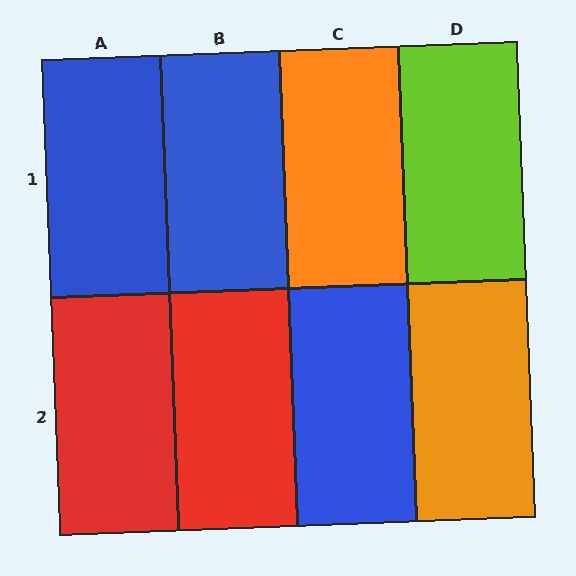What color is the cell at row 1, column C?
Orange.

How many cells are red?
2 cells are red.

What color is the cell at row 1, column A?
Blue.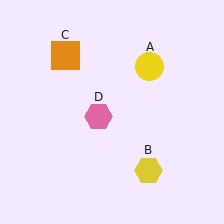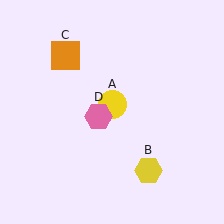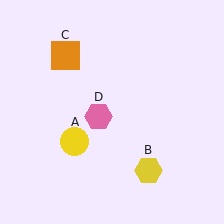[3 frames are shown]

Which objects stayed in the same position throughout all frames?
Yellow hexagon (object B) and orange square (object C) and pink hexagon (object D) remained stationary.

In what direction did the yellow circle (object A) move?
The yellow circle (object A) moved down and to the left.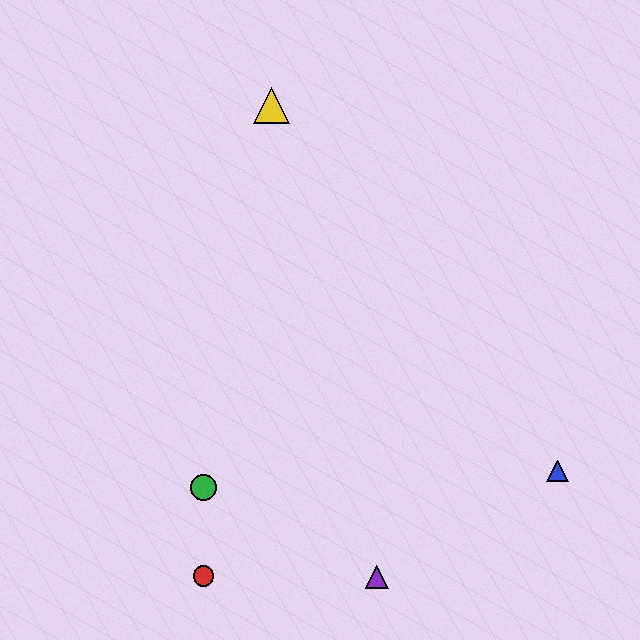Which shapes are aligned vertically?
The red circle, the green circle are aligned vertically.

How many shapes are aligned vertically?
2 shapes (the red circle, the green circle) are aligned vertically.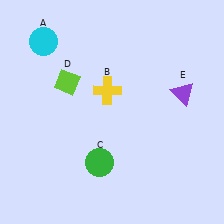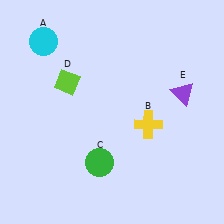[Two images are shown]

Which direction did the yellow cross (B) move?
The yellow cross (B) moved right.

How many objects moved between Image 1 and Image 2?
1 object moved between the two images.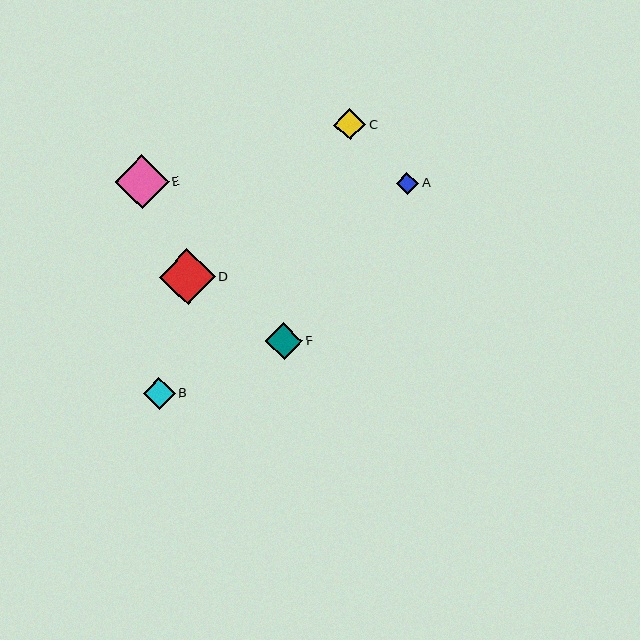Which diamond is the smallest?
Diamond A is the smallest with a size of approximately 22 pixels.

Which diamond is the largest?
Diamond D is the largest with a size of approximately 56 pixels.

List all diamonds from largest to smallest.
From largest to smallest: D, E, F, B, C, A.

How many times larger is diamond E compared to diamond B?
Diamond E is approximately 1.7 times the size of diamond B.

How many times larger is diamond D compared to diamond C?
Diamond D is approximately 1.8 times the size of diamond C.